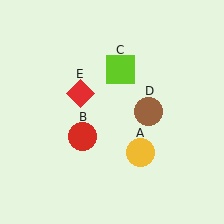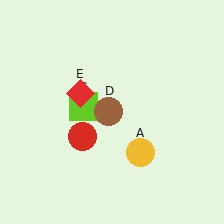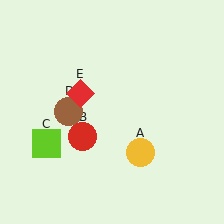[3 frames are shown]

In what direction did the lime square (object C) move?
The lime square (object C) moved down and to the left.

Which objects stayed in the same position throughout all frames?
Yellow circle (object A) and red circle (object B) and red diamond (object E) remained stationary.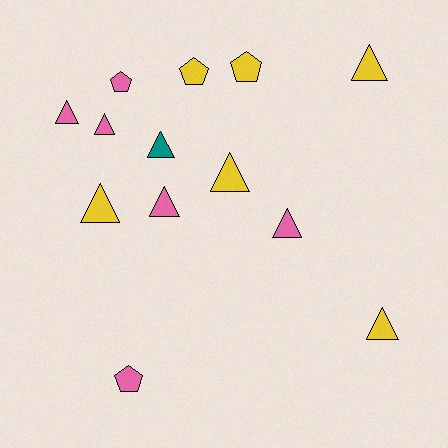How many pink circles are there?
There are no pink circles.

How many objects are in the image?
There are 13 objects.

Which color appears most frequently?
Yellow, with 6 objects.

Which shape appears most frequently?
Triangle, with 9 objects.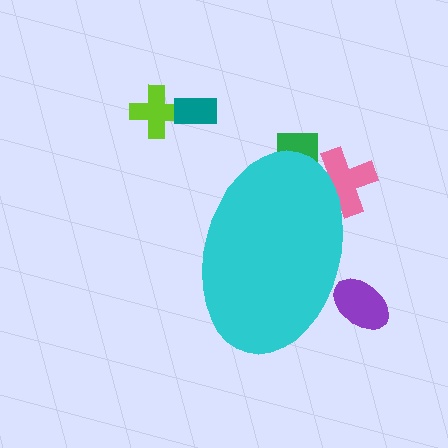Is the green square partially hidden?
Yes, the green square is partially hidden behind the cyan ellipse.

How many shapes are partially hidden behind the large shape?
3 shapes are partially hidden.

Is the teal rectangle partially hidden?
No, the teal rectangle is fully visible.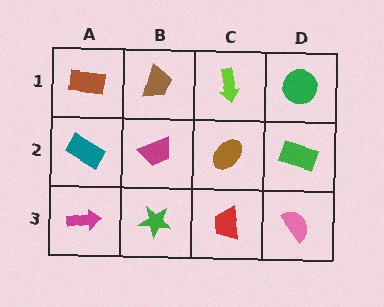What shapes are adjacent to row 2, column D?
A green circle (row 1, column D), a pink semicircle (row 3, column D), a brown ellipse (row 2, column C).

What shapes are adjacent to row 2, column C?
A lime arrow (row 1, column C), a red trapezoid (row 3, column C), a magenta trapezoid (row 2, column B), a green rectangle (row 2, column D).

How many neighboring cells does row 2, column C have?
4.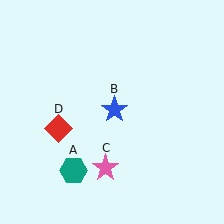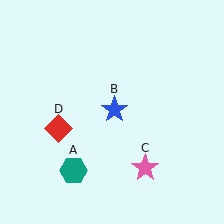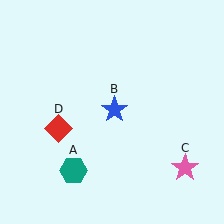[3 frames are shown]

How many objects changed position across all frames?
1 object changed position: pink star (object C).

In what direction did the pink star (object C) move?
The pink star (object C) moved right.